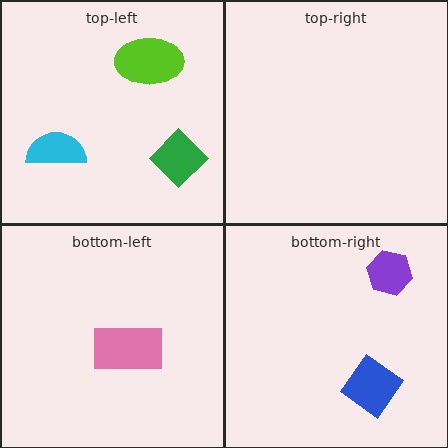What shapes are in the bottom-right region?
The blue diamond, the purple hexagon.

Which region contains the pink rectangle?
The bottom-left region.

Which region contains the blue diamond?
The bottom-right region.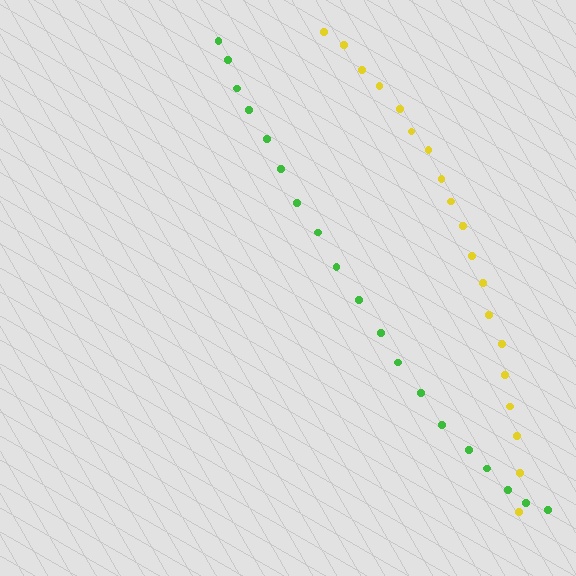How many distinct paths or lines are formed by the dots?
There are 2 distinct paths.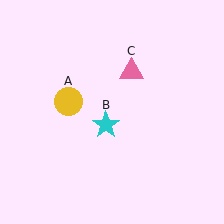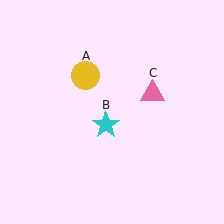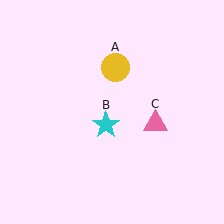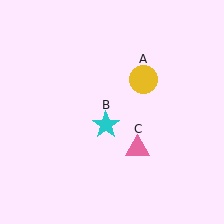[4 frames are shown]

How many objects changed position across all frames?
2 objects changed position: yellow circle (object A), pink triangle (object C).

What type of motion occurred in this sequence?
The yellow circle (object A), pink triangle (object C) rotated clockwise around the center of the scene.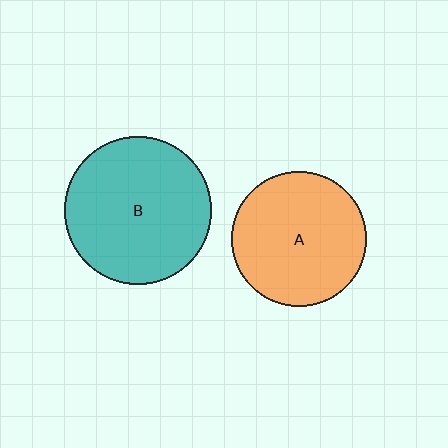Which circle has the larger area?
Circle B (teal).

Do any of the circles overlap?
No, none of the circles overlap.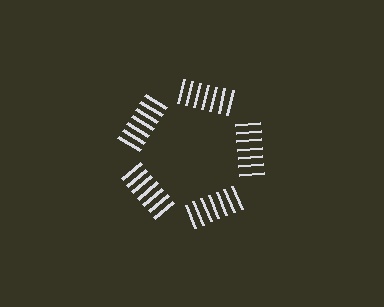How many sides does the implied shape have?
5 sides — the line-ends trace a pentagon.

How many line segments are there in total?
35 — 7 along each of the 5 edges.